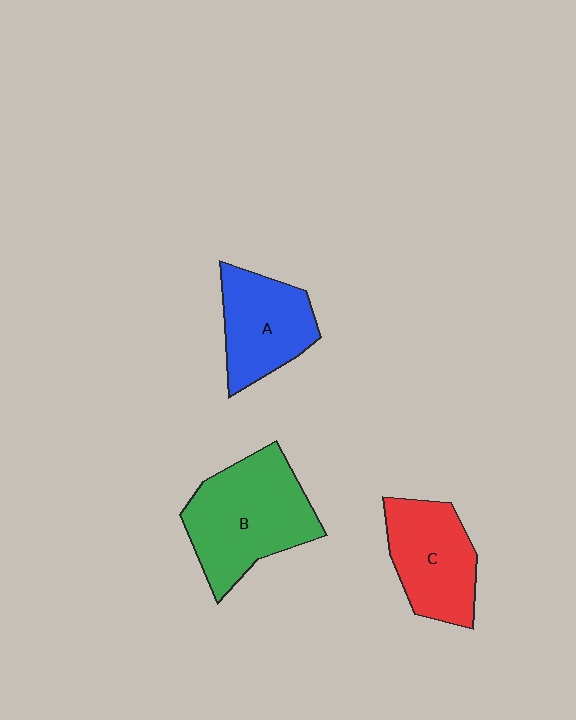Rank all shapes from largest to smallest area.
From largest to smallest: B (green), C (red), A (blue).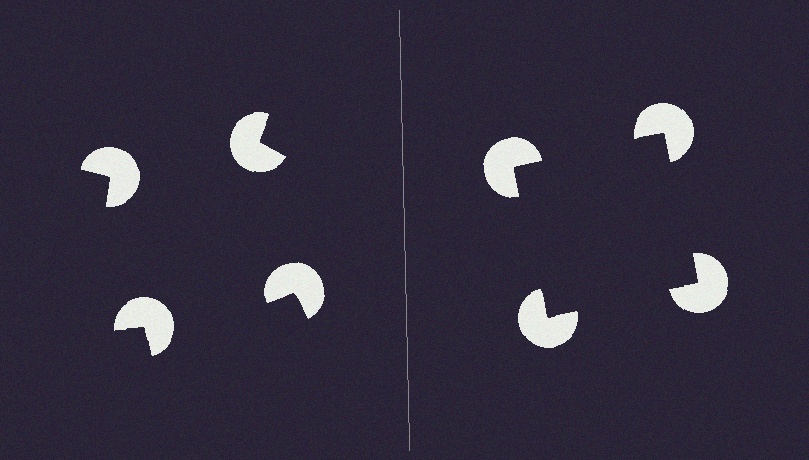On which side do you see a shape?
An illusory square appears on the right side. On the left side the wedge cuts are rotated, so no coherent shape forms.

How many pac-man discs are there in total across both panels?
8 — 4 on each side.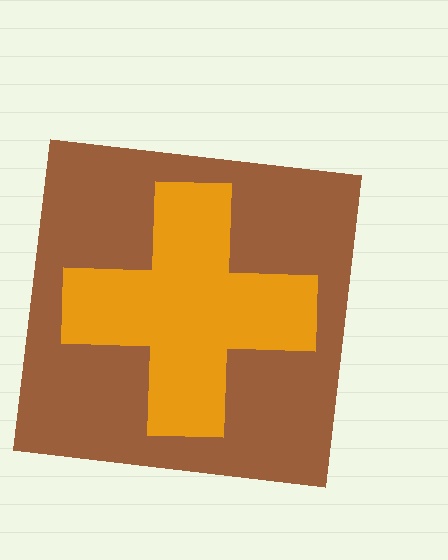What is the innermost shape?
The orange cross.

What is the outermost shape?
The brown square.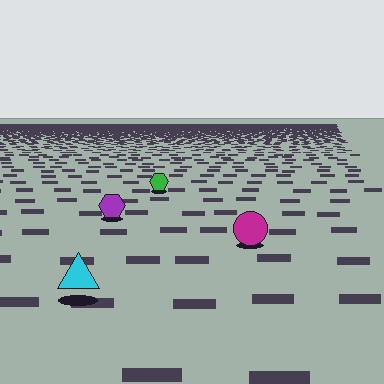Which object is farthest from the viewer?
The green hexagon is farthest from the viewer. It appears smaller and the ground texture around it is denser.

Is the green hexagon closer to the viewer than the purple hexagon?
No. The purple hexagon is closer — you can tell from the texture gradient: the ground texture is coarser near it.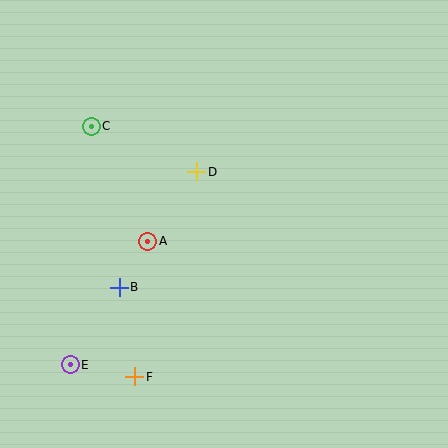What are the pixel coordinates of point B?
Point B is at (119, 287).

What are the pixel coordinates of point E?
Point E is at (70, 365).